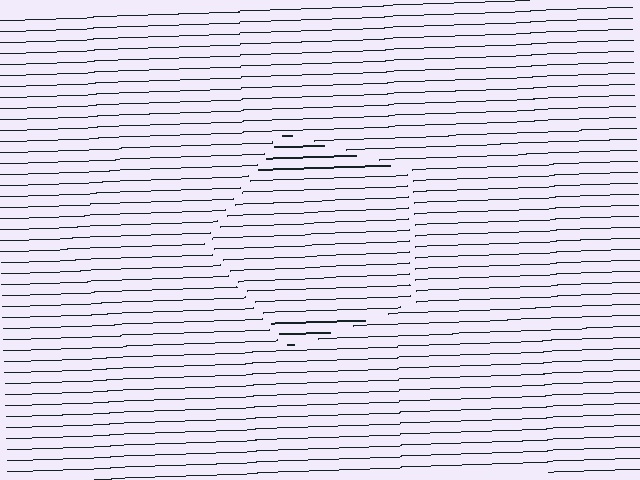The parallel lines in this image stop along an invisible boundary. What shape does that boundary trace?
An illusory pentagon. The interior of the shape contains the same grating, shifted by half a period — the contour is defined by the phase discontinuity where line-ends from the inner and outer gratings abut.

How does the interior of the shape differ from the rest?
The interior of the shape contains the same grating, shifted by half a period — the contour is defined by the phase discontinuity where line-ends from the inner and outer gratings abut.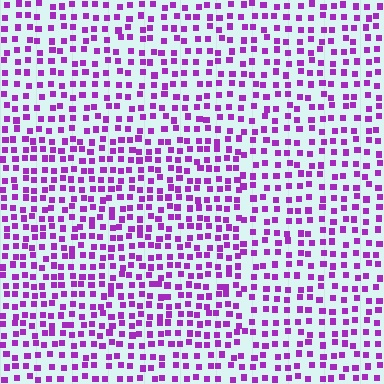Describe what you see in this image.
The image contains small purple elements arranged at two different densities. A rectangle-shaped region is visible where the elements are more densely packed than the surrounding area.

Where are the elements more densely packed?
The elements are more densely packed inside the rectangle boundary.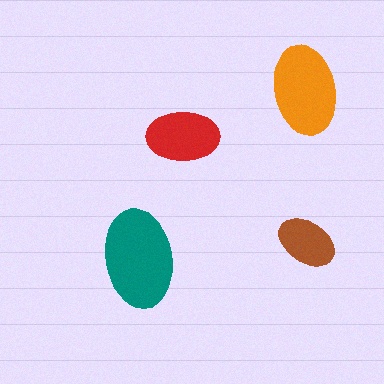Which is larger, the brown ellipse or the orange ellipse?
The orange one.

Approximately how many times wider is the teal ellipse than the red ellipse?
About 1.5 times wider.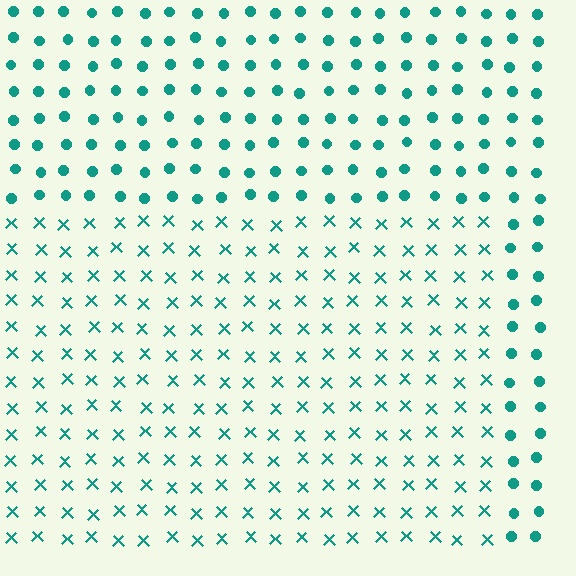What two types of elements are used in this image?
The image uses X marks inside the rectangle region and circles outside it.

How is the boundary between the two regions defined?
The boundary is defined by a change in element shape: X marks inside vs. circles outside. All elements share the same color and spacing.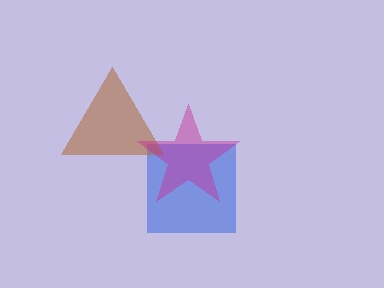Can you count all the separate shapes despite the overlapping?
Yes, there are 3 separate shapes.